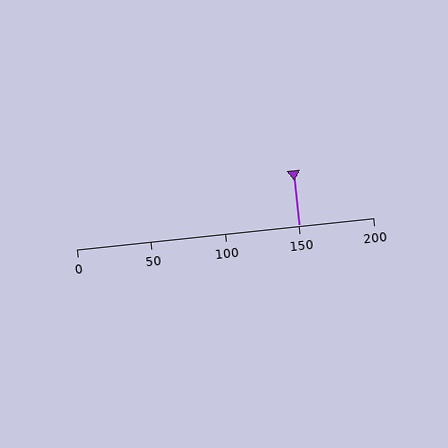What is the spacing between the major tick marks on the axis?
The major ticks are spaced 50 apart.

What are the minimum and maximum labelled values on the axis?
The axis runs from 0 to 200.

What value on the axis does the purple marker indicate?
The marker indicates approximately 150.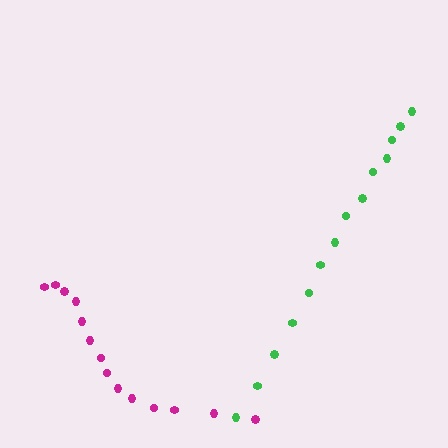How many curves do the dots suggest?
There are 2 distinct paths.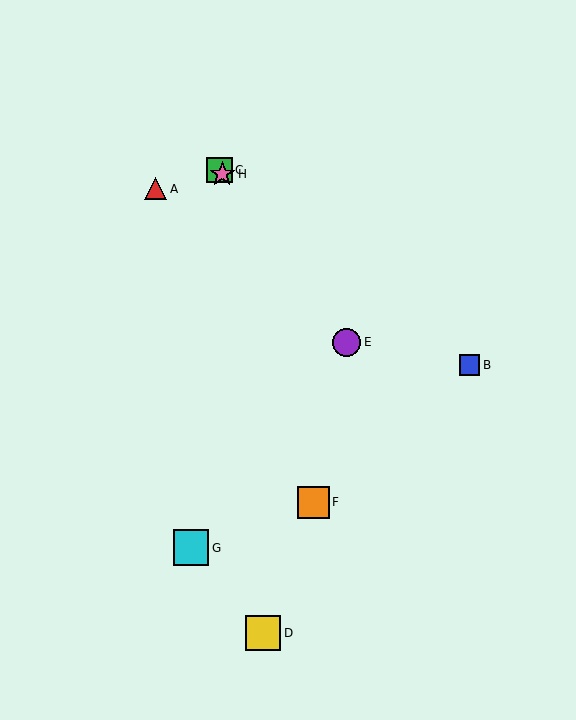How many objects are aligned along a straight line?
3 objects (C, E, H) are aligned along a straight line.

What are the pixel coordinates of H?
Object H is at (222, 174).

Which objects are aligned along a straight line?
Objects C, E, H are aligned along a straight line.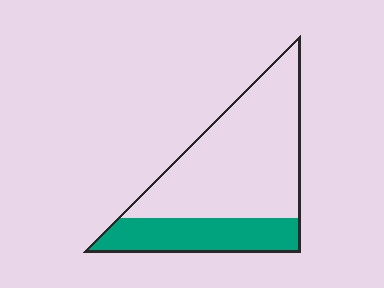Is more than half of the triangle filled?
No.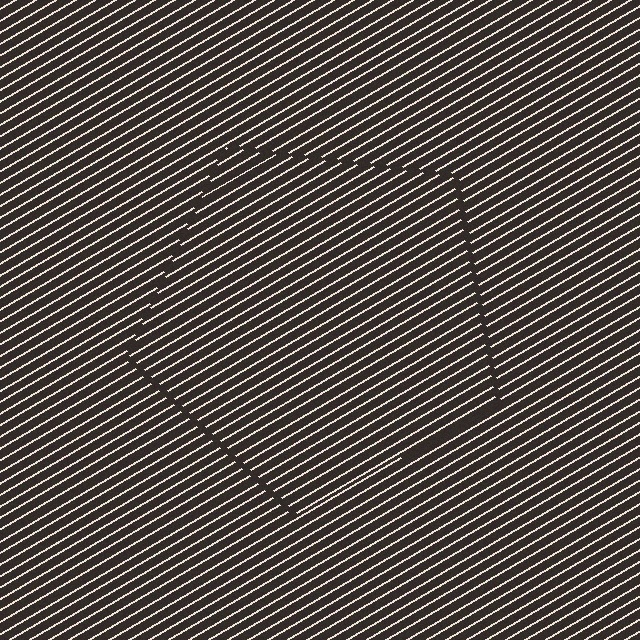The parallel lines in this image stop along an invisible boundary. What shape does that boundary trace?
An illusory pentagon. The interior of the shape contains the same grating, shifted by half a period — the contour is defined by the phase discontinuity where line-ends from the inner and outer gratings abut.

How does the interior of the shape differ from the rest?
The interior of the shape contains the same grating, shifted by half a period — the contour is defined by the phase discontinuity where line-ends from the inner and outer gratings abut.